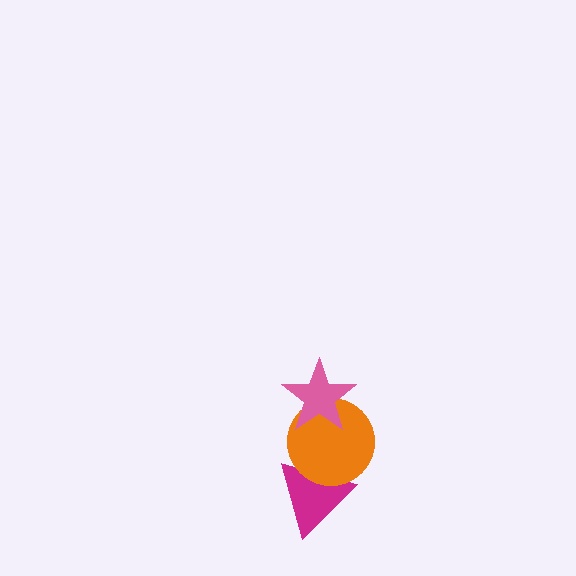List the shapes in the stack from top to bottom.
From top to bottom: the pink star, the orange circle, the magenta triangle.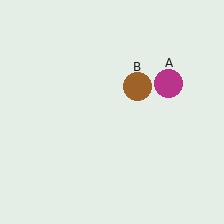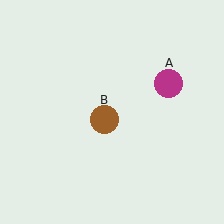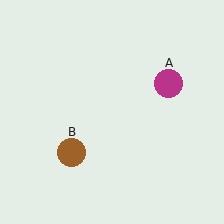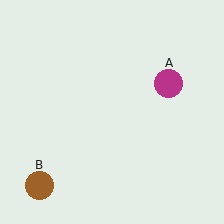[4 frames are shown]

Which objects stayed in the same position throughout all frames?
Magenta circle (object A) remained stationary.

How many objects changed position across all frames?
1 object changed position: brown circle (object B).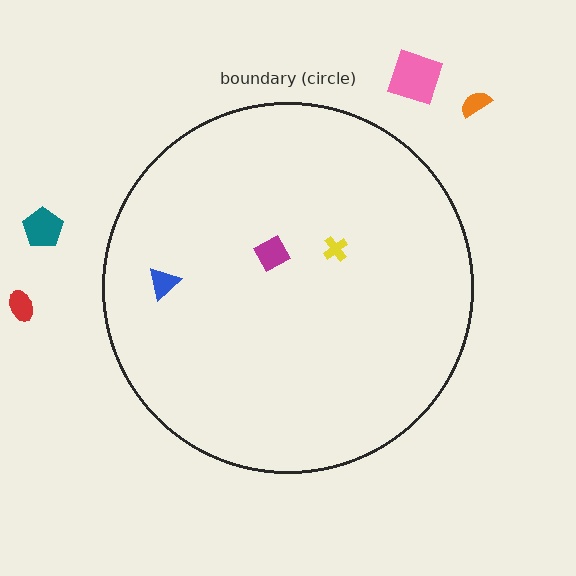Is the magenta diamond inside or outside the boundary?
Inside.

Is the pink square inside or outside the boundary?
Outside.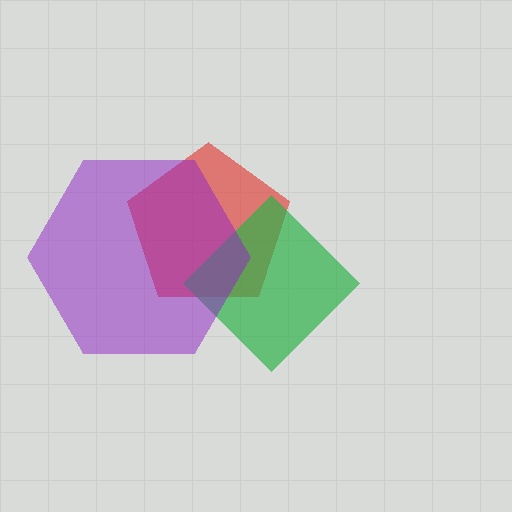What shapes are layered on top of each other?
The layered shapes are: a red pentagon, a green diamond, a purple hexagon.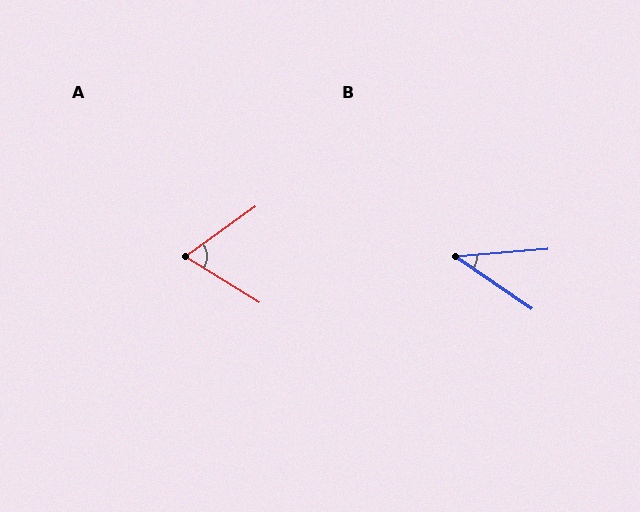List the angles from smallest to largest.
B (39°), A (67°).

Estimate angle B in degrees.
Approximately 39 degrees.